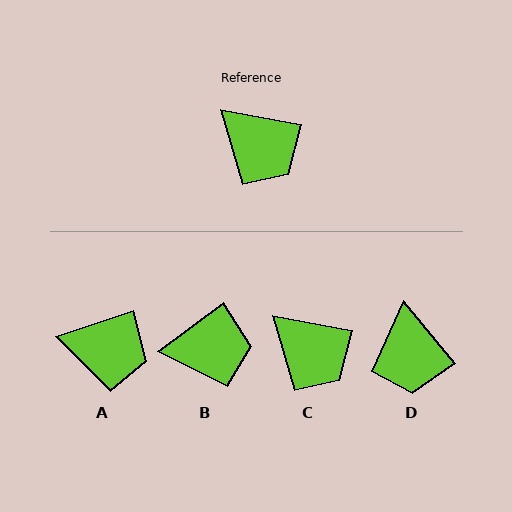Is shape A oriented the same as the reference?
No, it is off by about 28 degrees.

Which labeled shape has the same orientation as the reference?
C.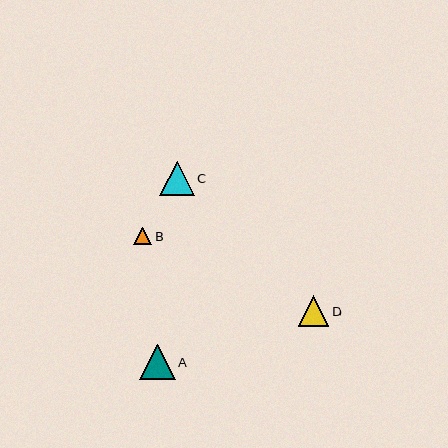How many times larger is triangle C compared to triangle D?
Triangle C is approximately 1.1 times the size of triangle D.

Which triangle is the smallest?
Triangle B is the smallest with a size of approximately 18 pixels.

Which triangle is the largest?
Triangle A is the largest with a size of approximately 35 pixels.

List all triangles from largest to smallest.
From largest to smallest: A, C, D, B.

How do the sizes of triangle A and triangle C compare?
Triangle A and triangle C are approximately the same size.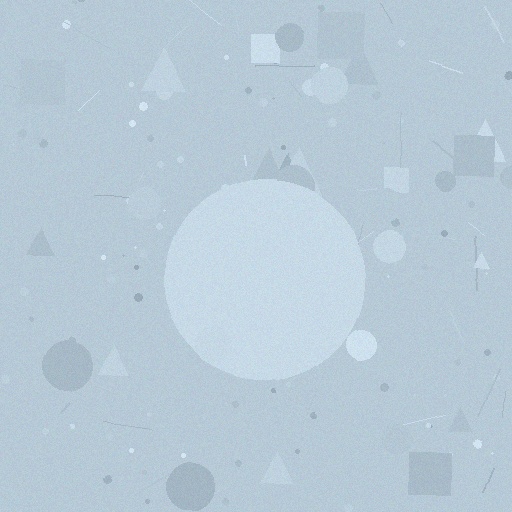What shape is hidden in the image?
A circle is hidden in the image.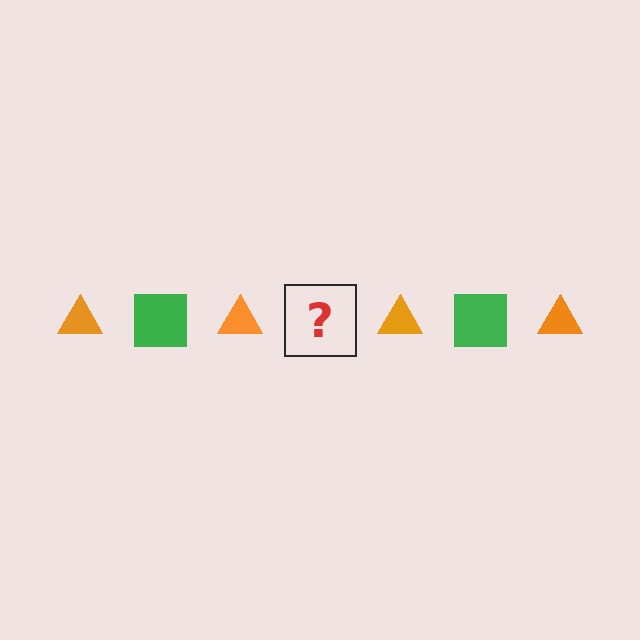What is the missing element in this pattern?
The missing element is a green square.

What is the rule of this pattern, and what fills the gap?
The rule is that the pattern alternates between orange triangle and green square. The gap should be filled with a green square.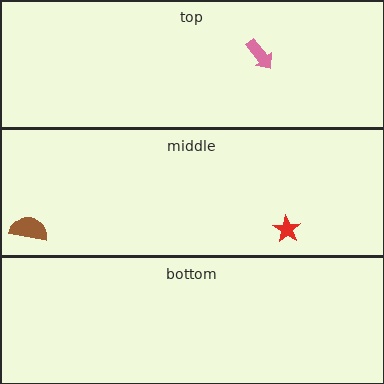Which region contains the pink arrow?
The top region.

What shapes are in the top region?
The pink arrow.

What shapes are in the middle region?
The red star, the brown semicircle.